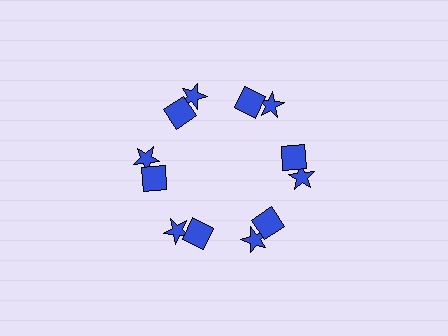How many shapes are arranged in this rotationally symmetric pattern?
There are 12 shapes, arranged in 6 groups of 2.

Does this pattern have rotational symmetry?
Yes, this pattern has 6-fold rotational symmetry. It looks the same after rotating 60 degrees around the center.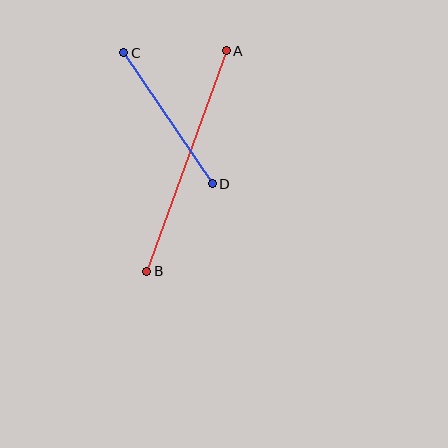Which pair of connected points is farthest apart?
Points A and B are farthest apart.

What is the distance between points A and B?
The distance is approximately 235 pixels.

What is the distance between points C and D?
The distance is approximately 158 pixels.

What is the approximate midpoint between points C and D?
The midpoint is at approximately (168, 118) pixels.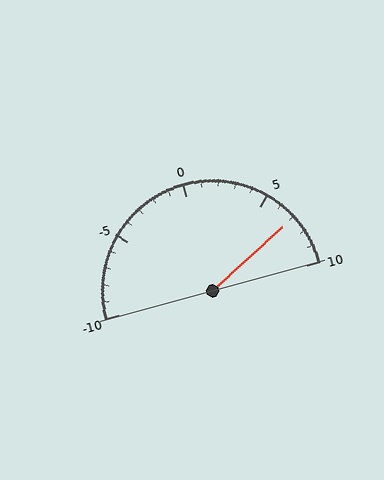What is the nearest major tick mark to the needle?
The nearest major tick mark is 5.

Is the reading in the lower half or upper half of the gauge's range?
The reading is in the upper half of the range (-10 to 10).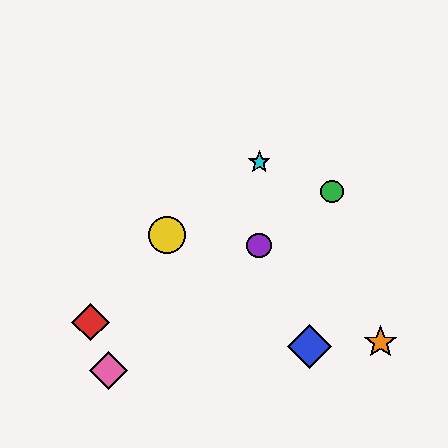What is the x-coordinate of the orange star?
The orange star is at x≈380.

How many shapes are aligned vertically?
2 shapes (the purple circle, the cyan star) are aligned vertically.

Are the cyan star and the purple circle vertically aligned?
Yes, both are at x≈259.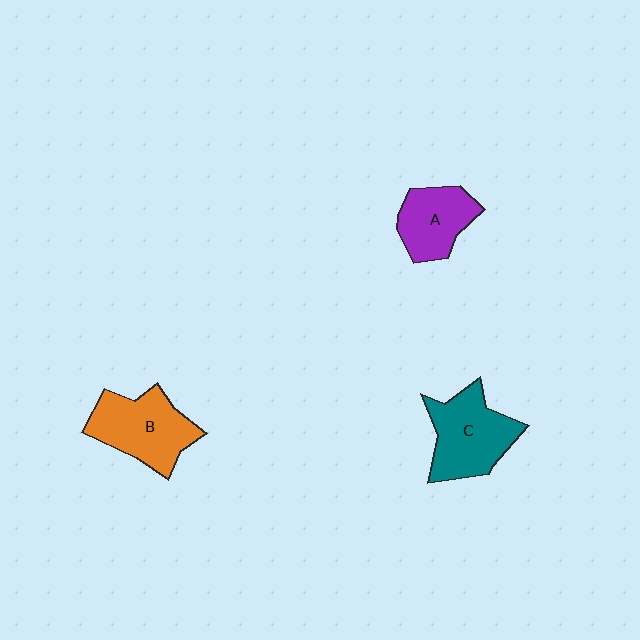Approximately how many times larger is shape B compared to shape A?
Approximately 1.3 times.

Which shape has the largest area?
Shape B (orange).